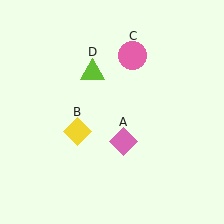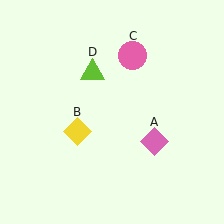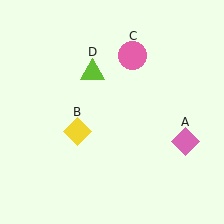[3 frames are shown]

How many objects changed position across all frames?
1 object changed position: pink diamond (object A).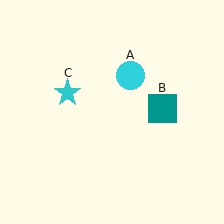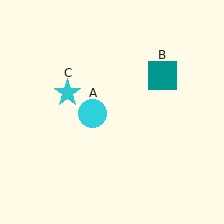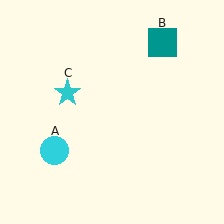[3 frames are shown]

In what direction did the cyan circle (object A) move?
The cyan circle (object A) moved down and to the left.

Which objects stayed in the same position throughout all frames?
Cyan star (object C) remained stationary.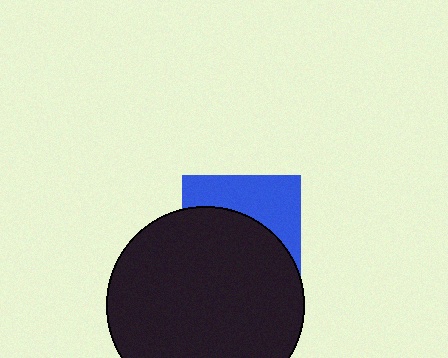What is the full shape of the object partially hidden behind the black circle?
The partially hidden object is a blue square.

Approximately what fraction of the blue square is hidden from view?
Roughly 61% of the blue square is hidden behind the black circle.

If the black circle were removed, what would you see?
You would see the complete blue square.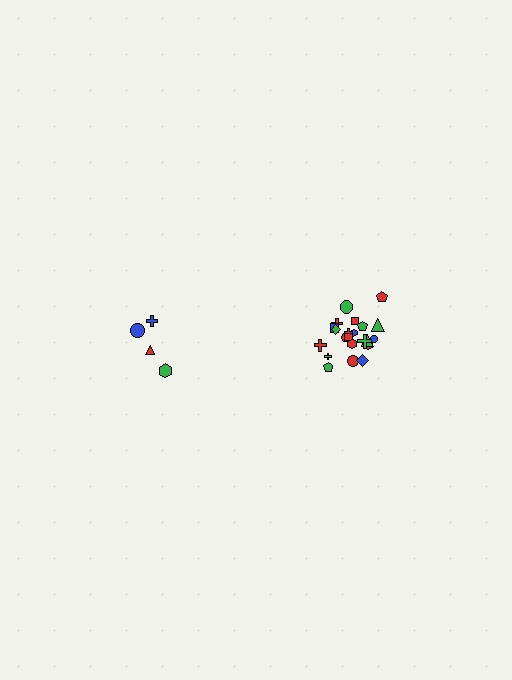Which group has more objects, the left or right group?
The right group.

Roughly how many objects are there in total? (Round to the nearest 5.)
Roughly 25 objects in total.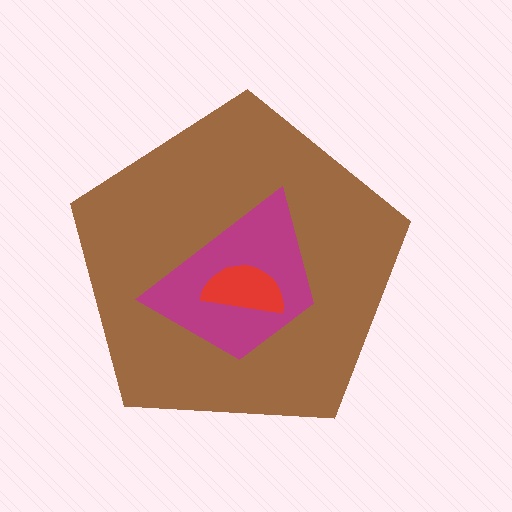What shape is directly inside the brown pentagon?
The magenta trapezoid.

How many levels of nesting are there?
3.